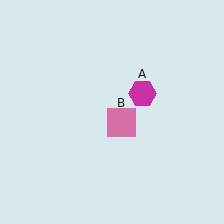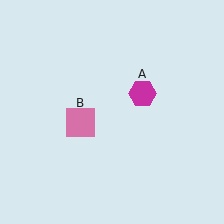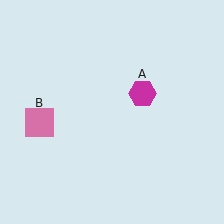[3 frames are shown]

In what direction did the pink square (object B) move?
The pink square (object B) moved left.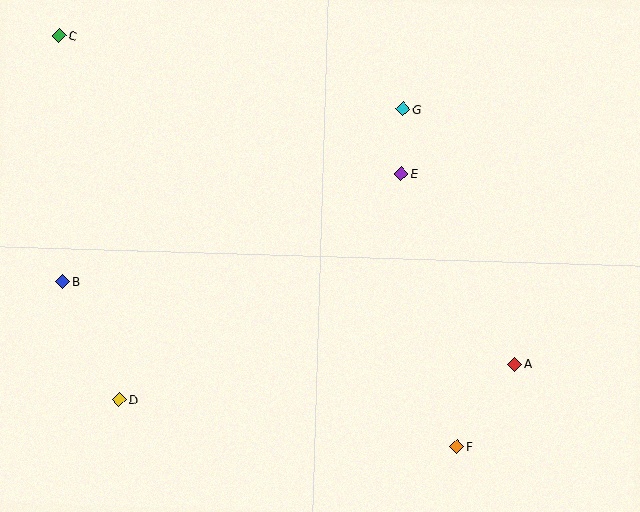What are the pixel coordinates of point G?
Point G is at (403, 109).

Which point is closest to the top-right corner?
Point G is closest to the top-right corner.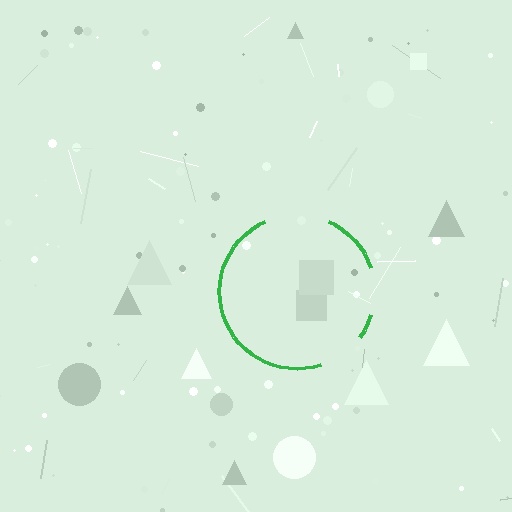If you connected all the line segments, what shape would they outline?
They would outline a circle.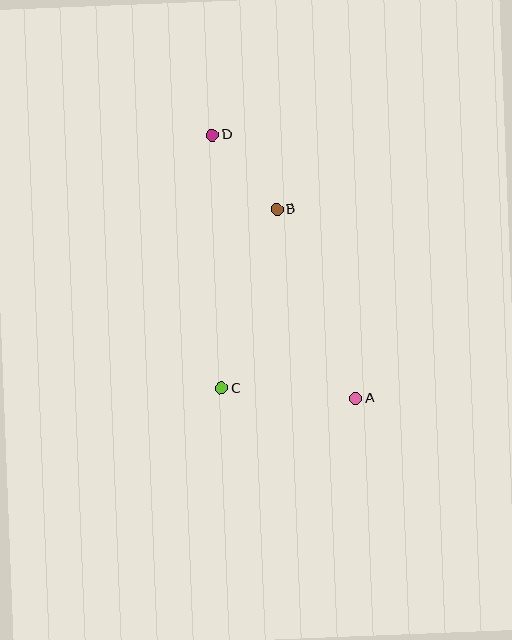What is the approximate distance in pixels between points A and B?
The distance between A and B is approximately 205 pixels.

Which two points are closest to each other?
Points B and D are closest to each other.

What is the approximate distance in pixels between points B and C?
The distance between B and C is approximately 188 pixels.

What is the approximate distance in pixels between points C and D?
The distance between C and D is approximately 253 pixels.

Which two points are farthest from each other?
Points A and D are farthest from each other.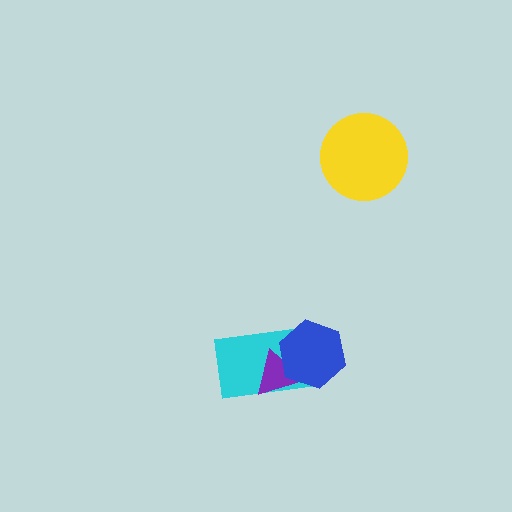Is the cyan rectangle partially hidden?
Yes, it is partially covered by another shape.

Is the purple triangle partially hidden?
Yes, it is partially covered by another shape.